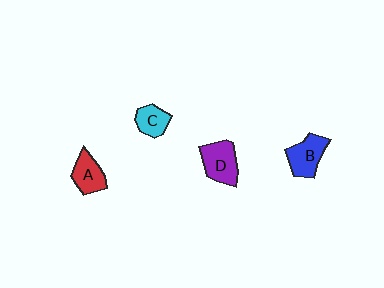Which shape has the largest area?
Shape D (purple).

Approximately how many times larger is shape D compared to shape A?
Approximately 1.3 times.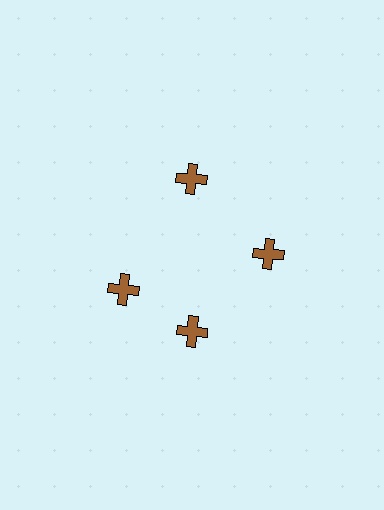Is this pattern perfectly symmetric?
No. The 4 brown crosses are arranged in a ring, but one element near the 9 o'clock position is rotated out of alignment along the ring, breaking the 4-fold rotational symmetry.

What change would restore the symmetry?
The symmetry would be restored by rotating it back into even spacing with its neighbors so that all 4 crosses sit at equal angles and equal distance from the center.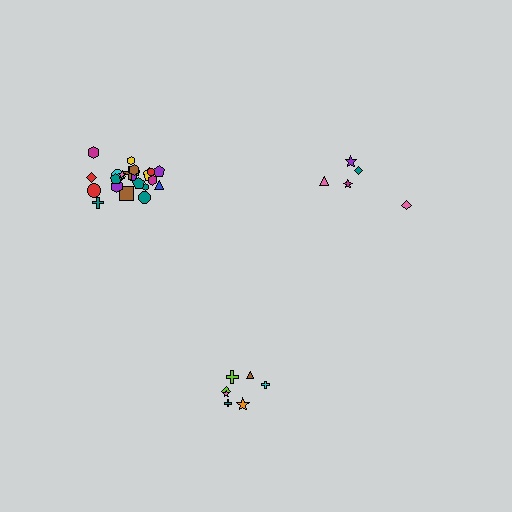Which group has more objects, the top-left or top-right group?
The top-left group.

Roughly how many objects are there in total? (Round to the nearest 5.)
Roughly 35 objects in total.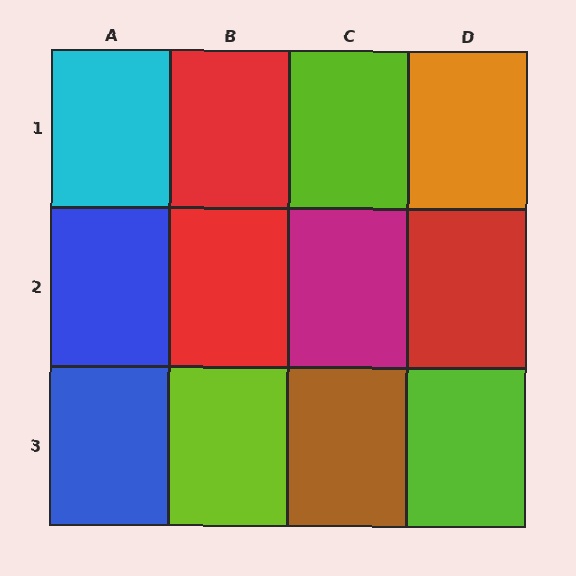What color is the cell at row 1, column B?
Red.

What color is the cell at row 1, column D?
Orange.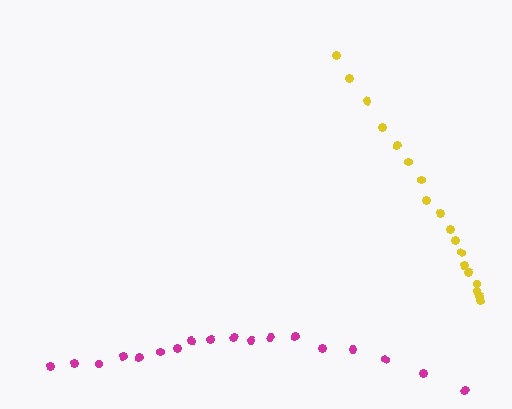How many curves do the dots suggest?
There are 2 distinct paths.